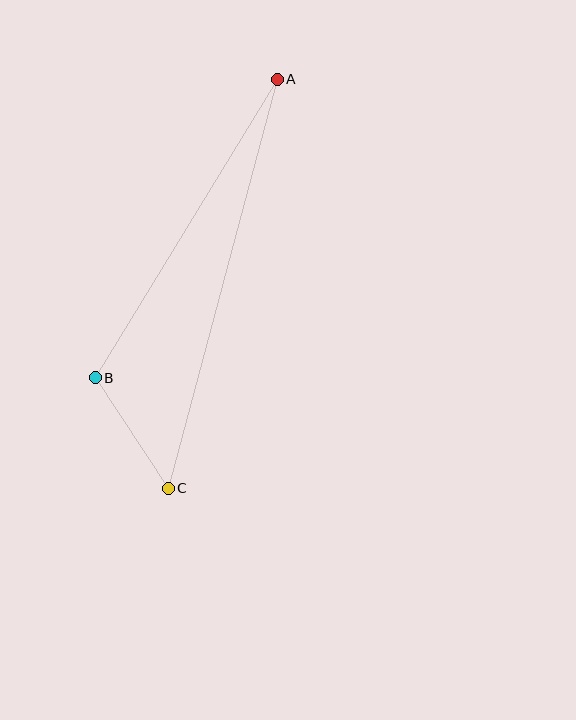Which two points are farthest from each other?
Points A and C are farthest from each other.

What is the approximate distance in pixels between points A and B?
The distance between A and B is approximately 350 pixels.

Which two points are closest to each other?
Points B and C are closest to each other.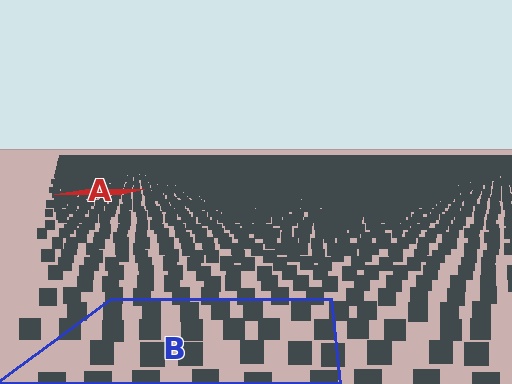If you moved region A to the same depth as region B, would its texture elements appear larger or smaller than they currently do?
They would appear larger. At a closer depth, the same texture elements are projected at a bigger on-screen size.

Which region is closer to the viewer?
Region B is closer. The texture elements there are larger and more spread out.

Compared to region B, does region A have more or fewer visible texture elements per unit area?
Region A has more texture elements per unit area — they are packed more densely because it is farther away.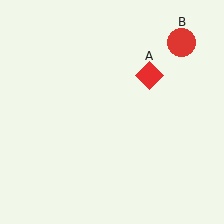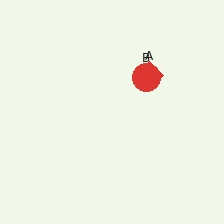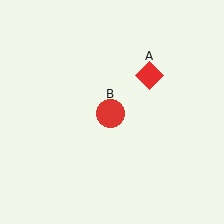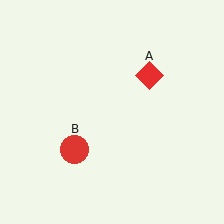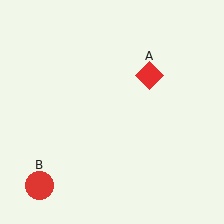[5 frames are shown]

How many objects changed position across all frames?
1 object changed position: red circle (object B).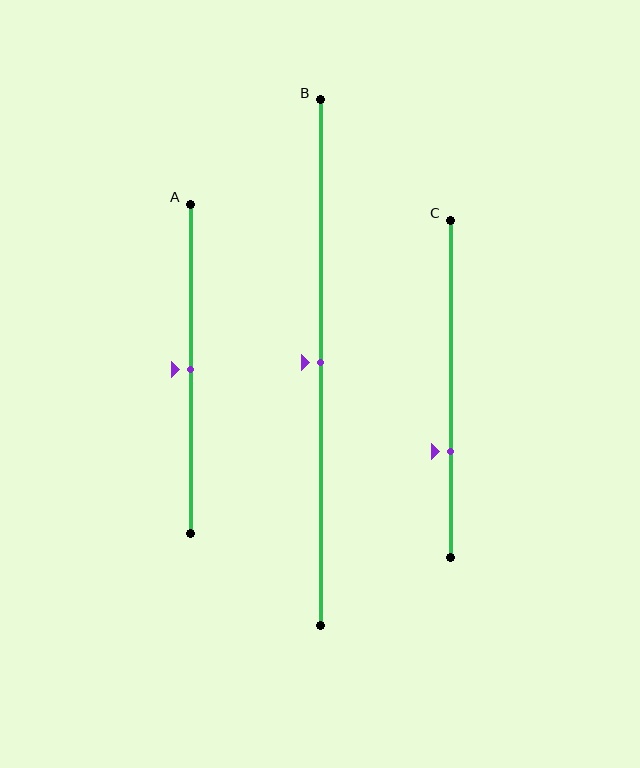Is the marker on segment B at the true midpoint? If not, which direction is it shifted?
Yes, the marker on segment B is at the true midpoint.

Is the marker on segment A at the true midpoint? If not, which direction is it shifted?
Yes, the marker on segment A is at the true midpoint.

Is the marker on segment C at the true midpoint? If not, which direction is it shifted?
No, the marker on segment C is shifted downward by about 19% of the segment length.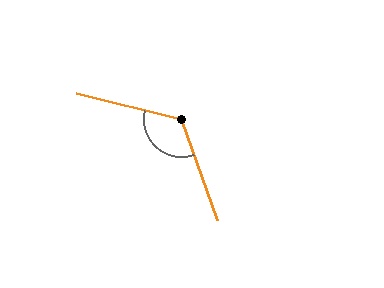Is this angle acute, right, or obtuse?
It is obtuse.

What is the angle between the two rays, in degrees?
Approximately 123 degrees.